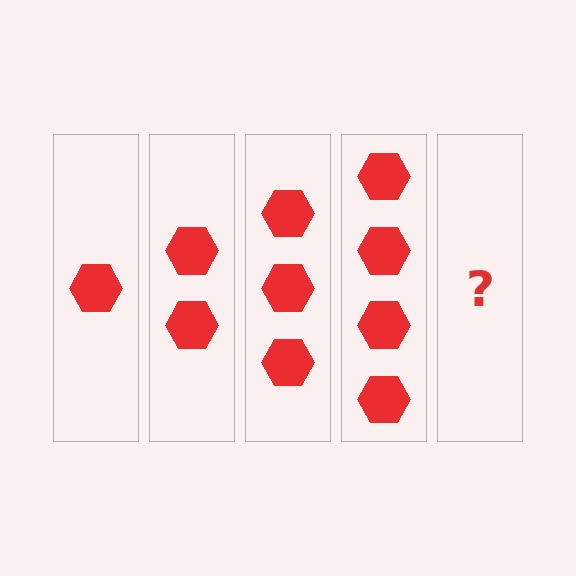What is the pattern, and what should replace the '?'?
The pattern is that each step adds one more hexagon. The '?' should be 5 hexagons.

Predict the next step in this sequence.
The next step is 5 hexagons.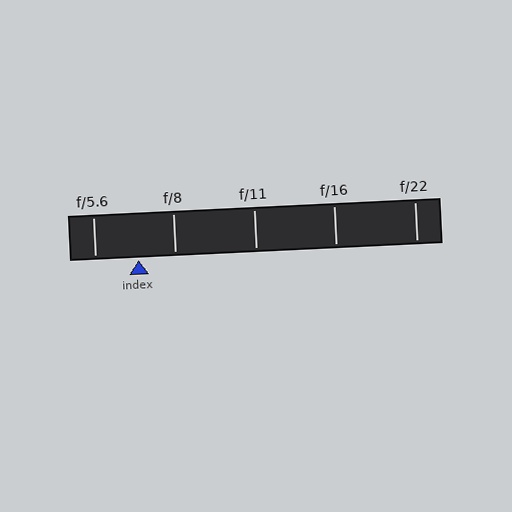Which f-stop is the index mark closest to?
The index mark is closest to f/8.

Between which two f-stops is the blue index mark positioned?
The index mark is between f/5.6 and f/8.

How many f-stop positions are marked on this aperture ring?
There are 5 f-stop positions marked.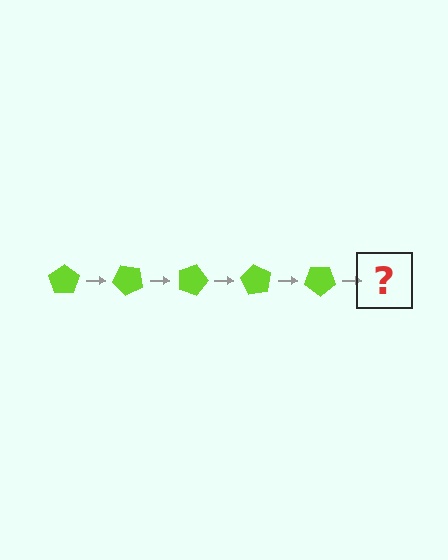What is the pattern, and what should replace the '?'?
The pattern is that the pentagon rotates 45 degrees each step. The '?' should be a lime pentagon rotated 225 degrees.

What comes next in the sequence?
The next element should be a lime pentagon rotated 225 degrees.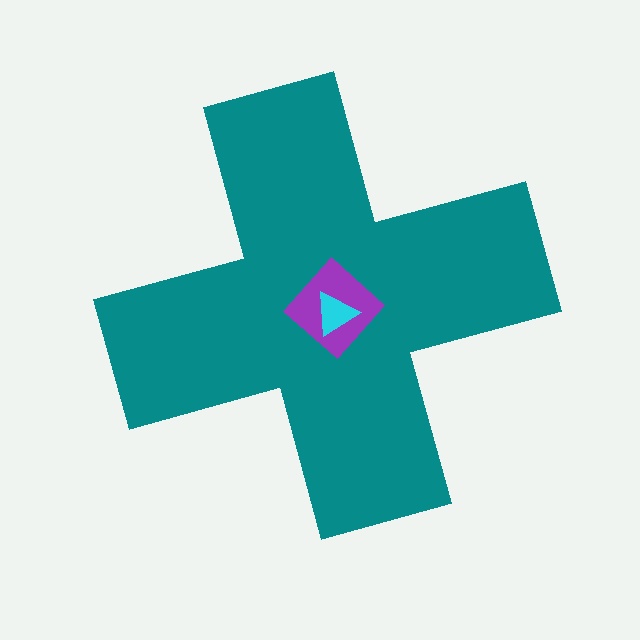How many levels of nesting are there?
3.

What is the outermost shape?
The teal cross.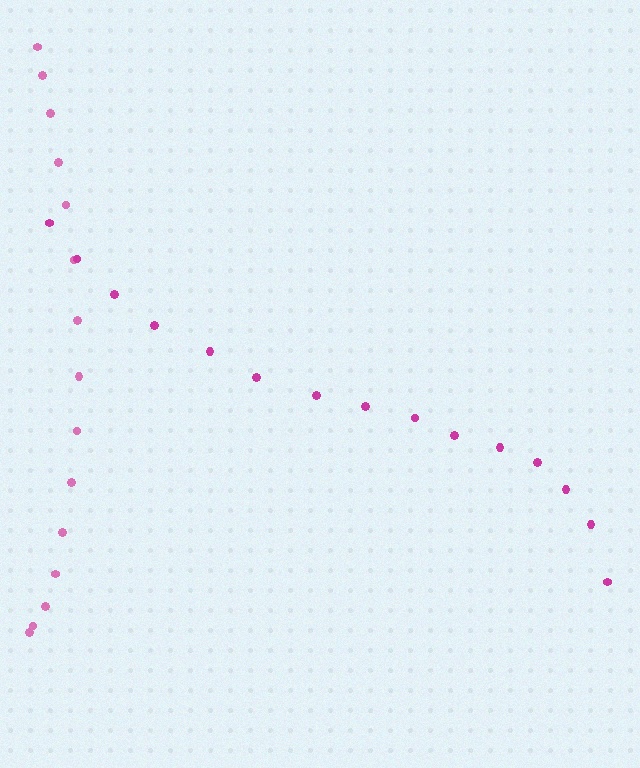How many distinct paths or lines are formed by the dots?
There are 2 distinct paths.